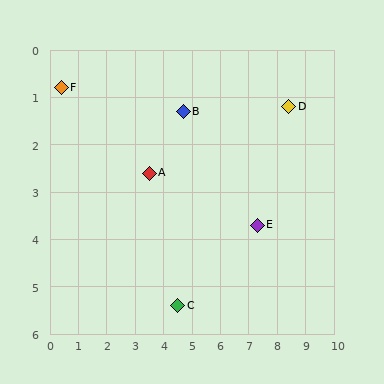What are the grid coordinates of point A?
Point A is at approximately (3.5, 2.6).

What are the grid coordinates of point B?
Point B is at approximately (4.7, 1.3).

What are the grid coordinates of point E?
Point E is at approximately (7.3, 3.7).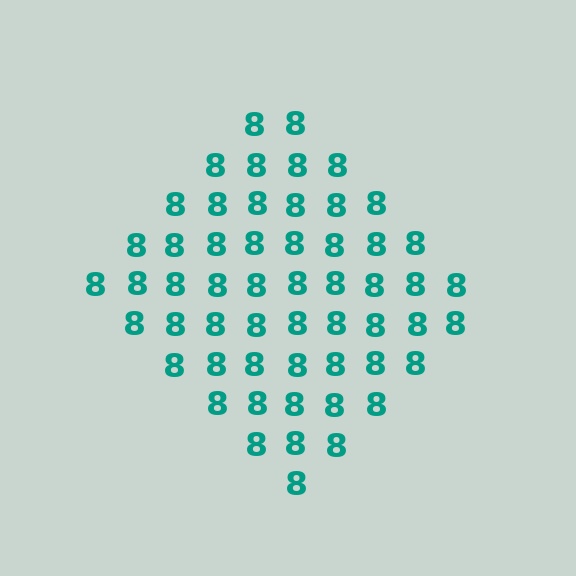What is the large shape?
The large shape is a diamond.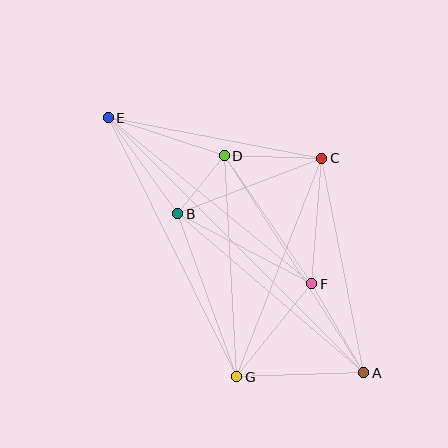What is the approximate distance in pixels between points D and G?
The distance between D and G is approximately 221 pixels.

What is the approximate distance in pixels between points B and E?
The distance between B and E is approximately 118 pixels.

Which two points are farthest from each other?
Points A and E are farthest from each other.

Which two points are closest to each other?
Points B and D are closest to each other.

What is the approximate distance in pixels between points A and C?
The distance between A and C is approximately 218 pixels.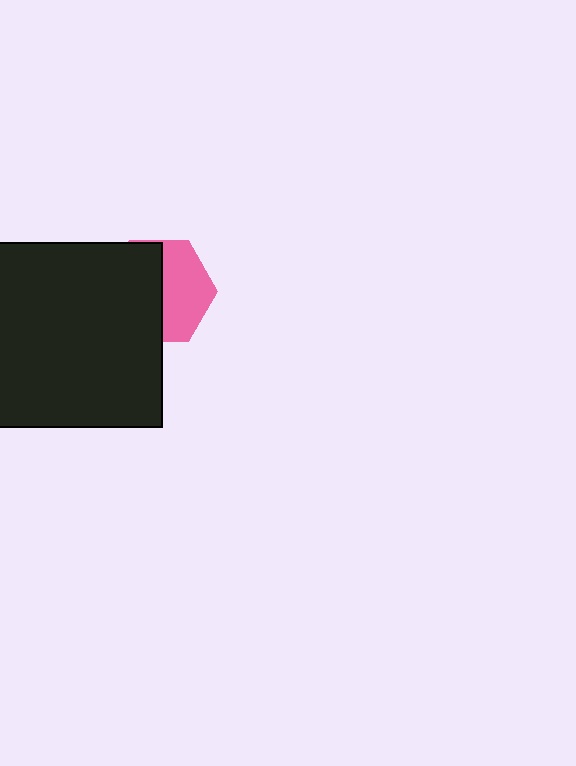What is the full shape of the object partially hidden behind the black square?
The partially hidden object is a pink hexagon.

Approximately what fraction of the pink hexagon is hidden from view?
Roughly 54% of the pink hexagon is hidden behind the black square.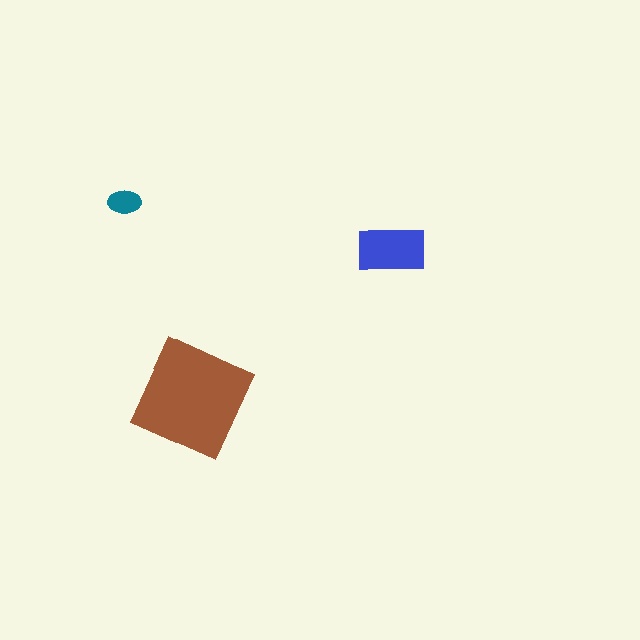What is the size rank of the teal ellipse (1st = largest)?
3rd.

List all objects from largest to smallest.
The brown square, the blue rectangle, the teal ellipse.